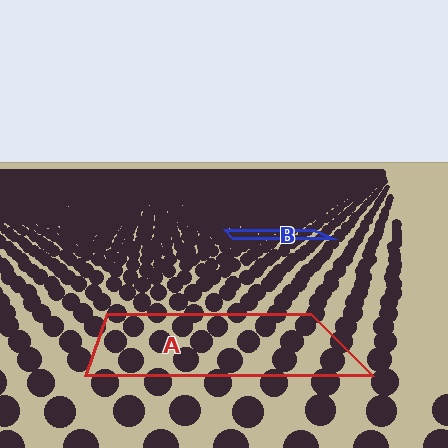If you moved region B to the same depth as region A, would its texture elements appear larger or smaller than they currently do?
They would appear larger. At a closer depth, the same texture elements are projected at a bigger on-screen size.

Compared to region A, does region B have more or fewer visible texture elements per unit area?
Region B has more texture elements per unit area — they are packed more densely because it is farther away.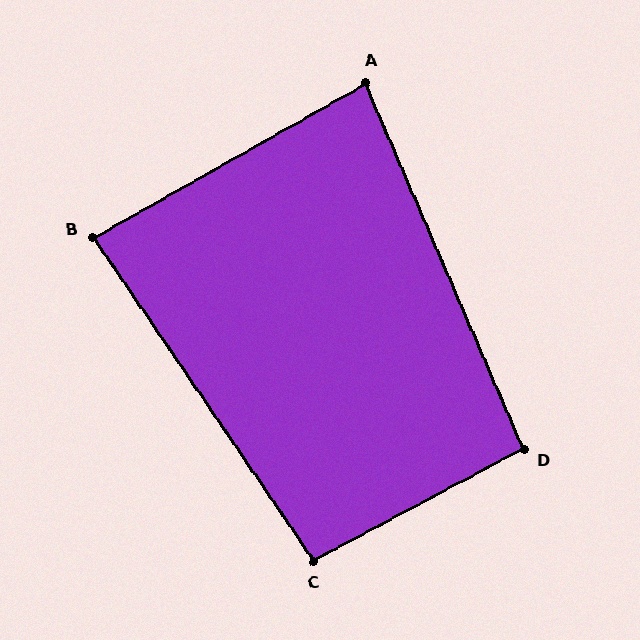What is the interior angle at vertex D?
Approximately 95 degrees (approximately right).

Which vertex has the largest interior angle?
C, at approximately 96 degrees.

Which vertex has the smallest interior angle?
A, at approximately 84 degrees.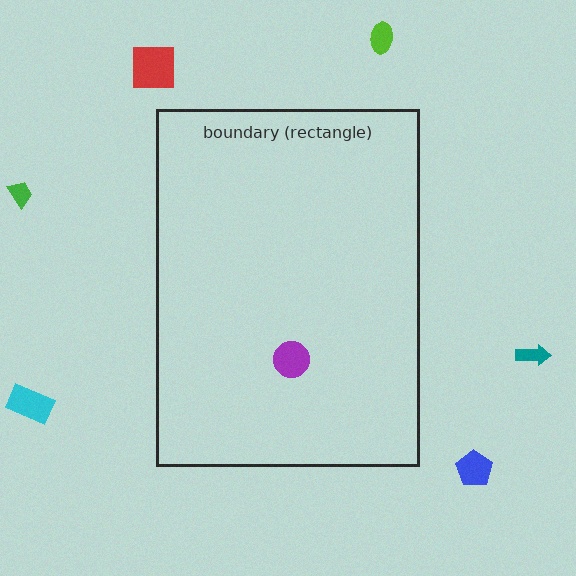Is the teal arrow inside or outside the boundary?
Outside.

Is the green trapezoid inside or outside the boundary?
Outside.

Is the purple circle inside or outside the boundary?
Inside.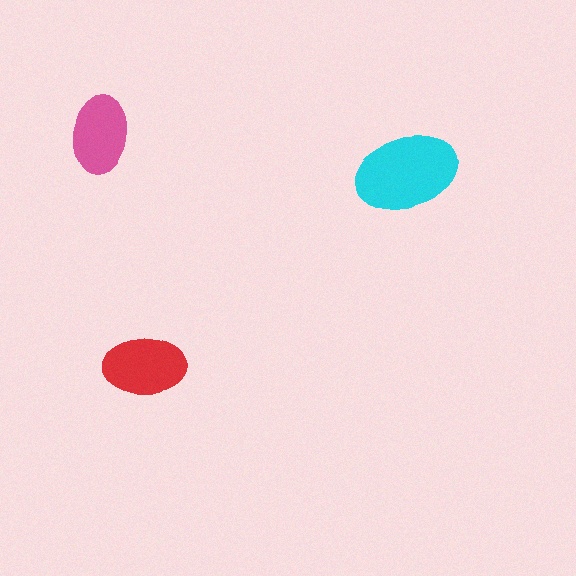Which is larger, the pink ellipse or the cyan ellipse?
The cyan one.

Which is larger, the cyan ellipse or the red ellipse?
The cyan one.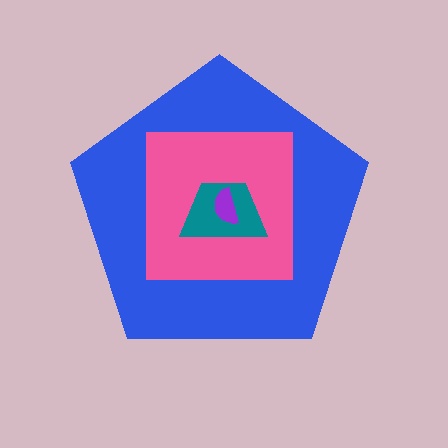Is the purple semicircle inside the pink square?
Yes.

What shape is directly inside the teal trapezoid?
The purple semicircle.